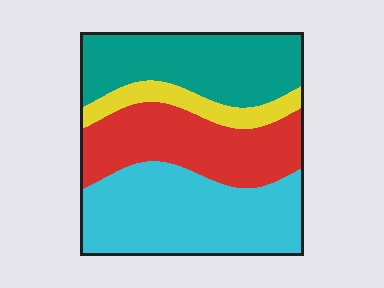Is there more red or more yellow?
Red.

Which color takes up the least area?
Yellow, at roughly 10%.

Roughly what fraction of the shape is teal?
Teal covers around 30% of the shape.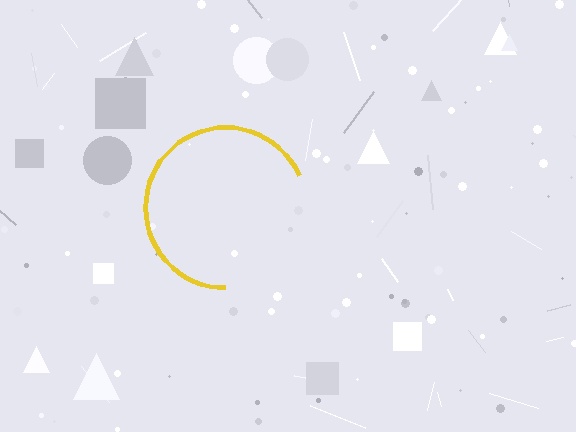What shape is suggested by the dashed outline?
The dashed outline suggests a circle.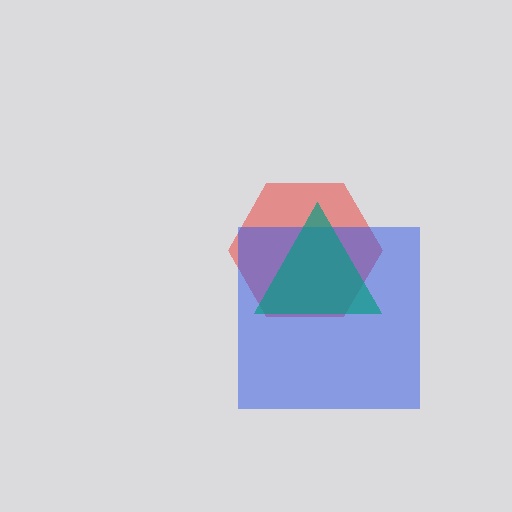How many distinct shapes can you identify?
There are 3 distinct shapes: a red hexagon, a blue square, a teal triangle.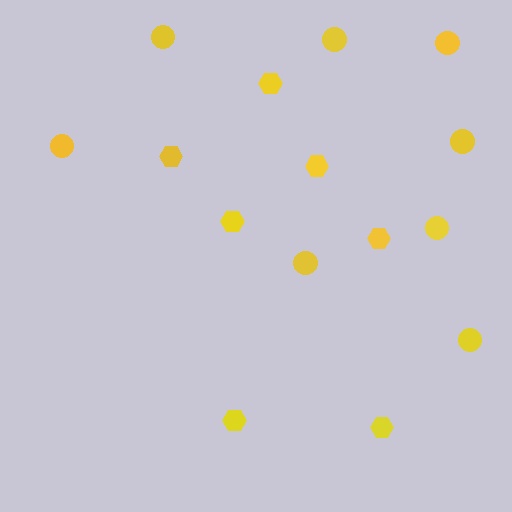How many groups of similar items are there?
There are 2 groups: one group of hexagons (7) and one group of circles (8).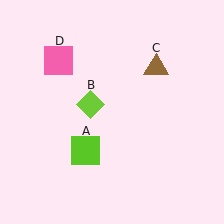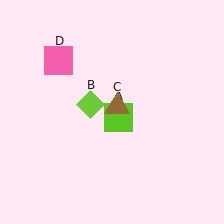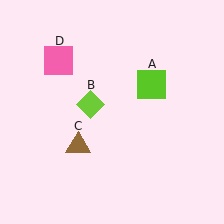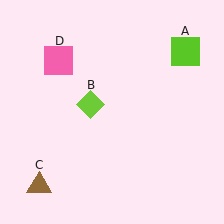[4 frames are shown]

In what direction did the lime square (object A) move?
The lime square (object A) moved up and to the right.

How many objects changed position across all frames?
2 objects changed position: lime square (object A), brown triangle (object C).